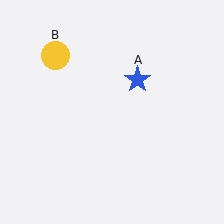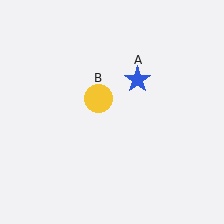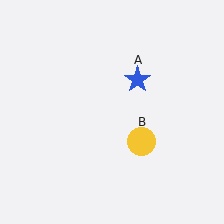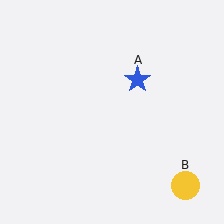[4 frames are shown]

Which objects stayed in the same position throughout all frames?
Blue star (object A) remained stationary.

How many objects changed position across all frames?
1 object changed position: yellow circle (object B).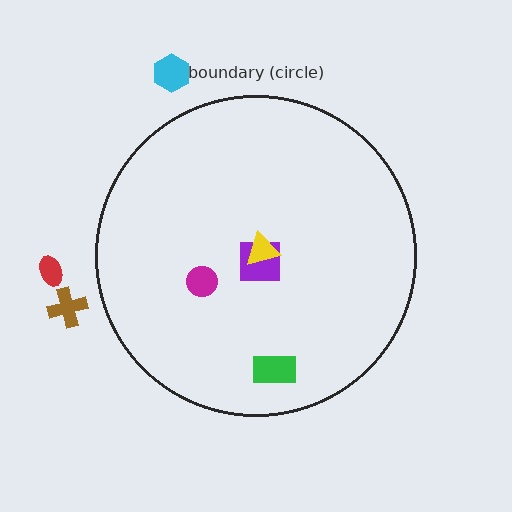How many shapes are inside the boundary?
4 inside, 3 outside.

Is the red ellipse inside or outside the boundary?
Outside.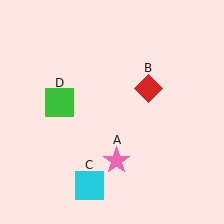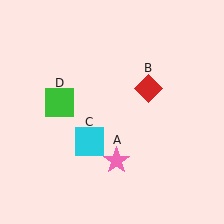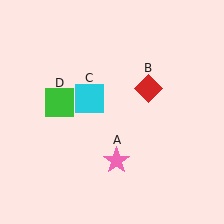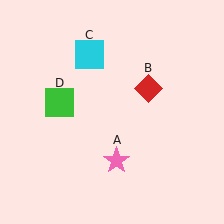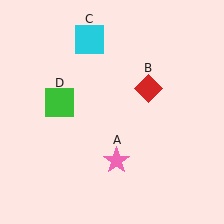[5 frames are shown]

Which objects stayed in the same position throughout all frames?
Pink star (object A) and red diamond (object B) and green square (object D) remained stationary.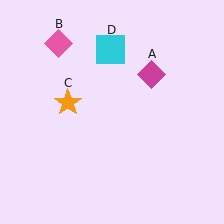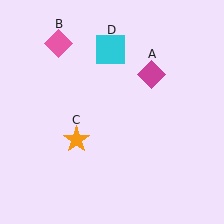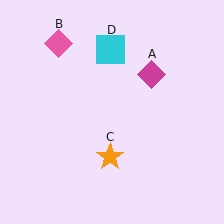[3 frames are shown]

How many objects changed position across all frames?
1 object changed position: orange star (object C).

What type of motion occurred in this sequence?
The orange star (object C) rotated counterclockwise around the center of the scene.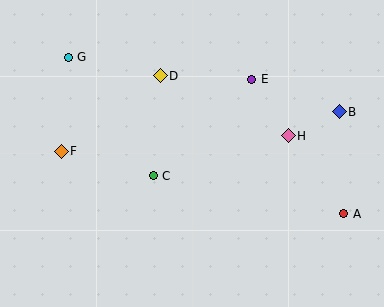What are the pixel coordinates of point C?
Point C is at (153, 176).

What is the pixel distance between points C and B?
The distance between C and B is 196 pixels.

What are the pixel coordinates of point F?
Point F is at (61, 151).